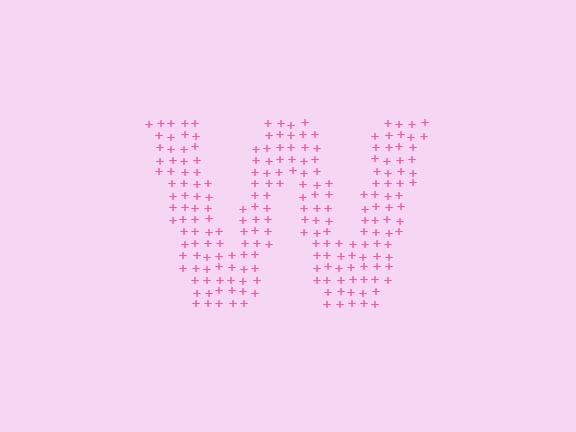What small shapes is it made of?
It is made of small plus signs.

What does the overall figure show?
The overall figure shows the letter W.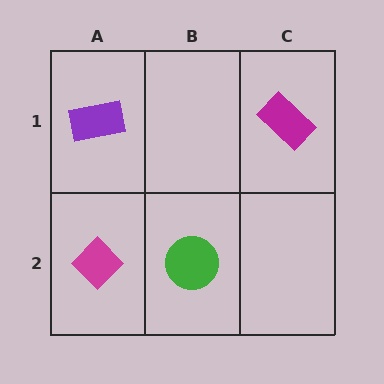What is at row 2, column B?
A green circle.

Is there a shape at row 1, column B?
No, that cell is empty.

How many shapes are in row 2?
2 shapes.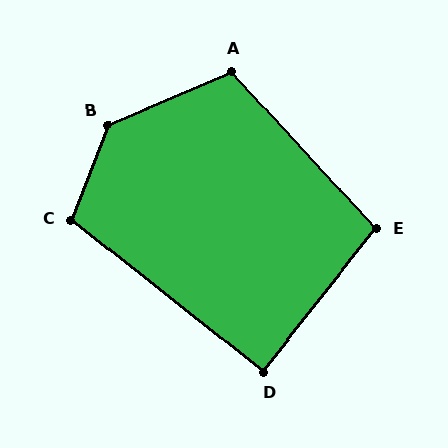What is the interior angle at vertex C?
Approximately 107 degrees (obtuse).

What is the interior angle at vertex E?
Approximately 99 degrees (obtuse).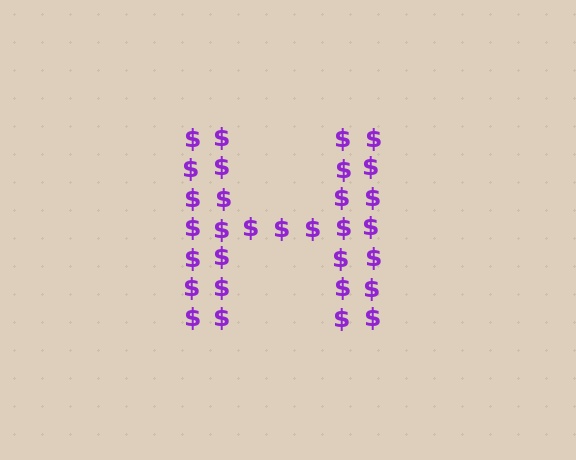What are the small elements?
The small elements are dollar signs.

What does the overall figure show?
The overall figure shows the letter H.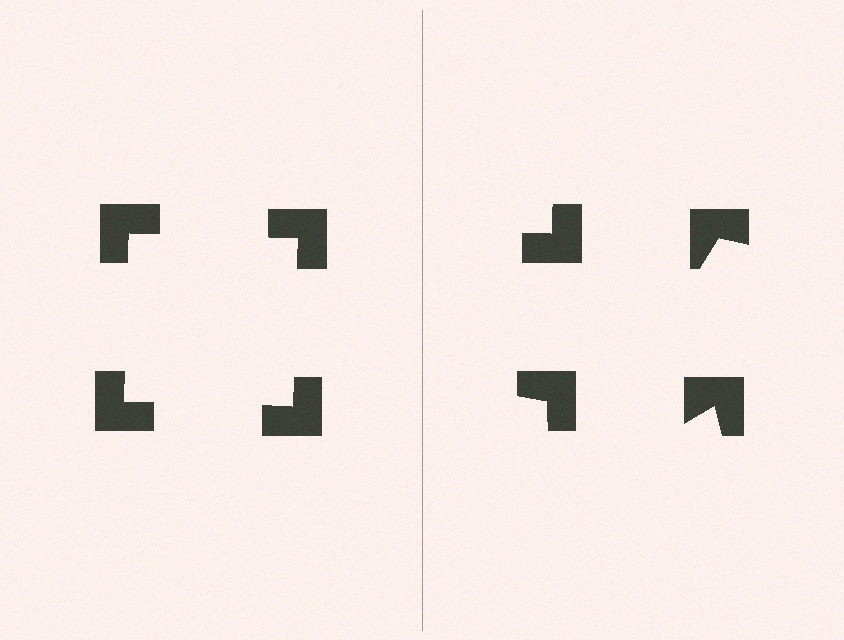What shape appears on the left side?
An illusory square.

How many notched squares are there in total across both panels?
8 — 4 on each side.